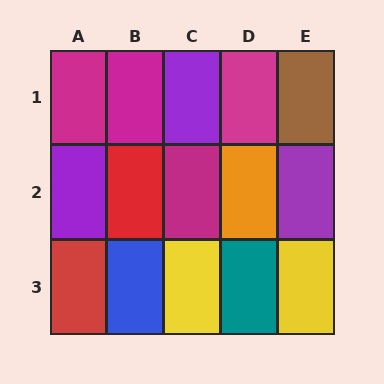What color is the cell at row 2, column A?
Purple.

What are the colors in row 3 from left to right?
Red, blue, yellow, teal, yellow.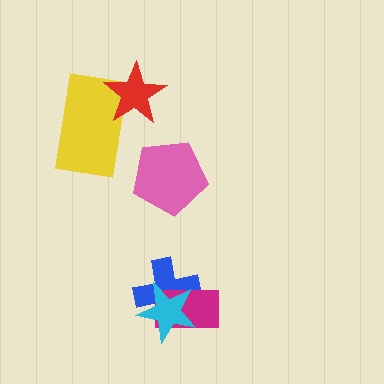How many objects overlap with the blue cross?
2 objects overlap with the blue cross.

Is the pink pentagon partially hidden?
No, no other shape covers it.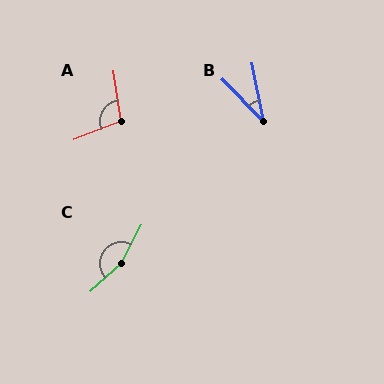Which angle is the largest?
C, at approximately 160 degrees.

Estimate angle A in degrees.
Approximately 104 degrees.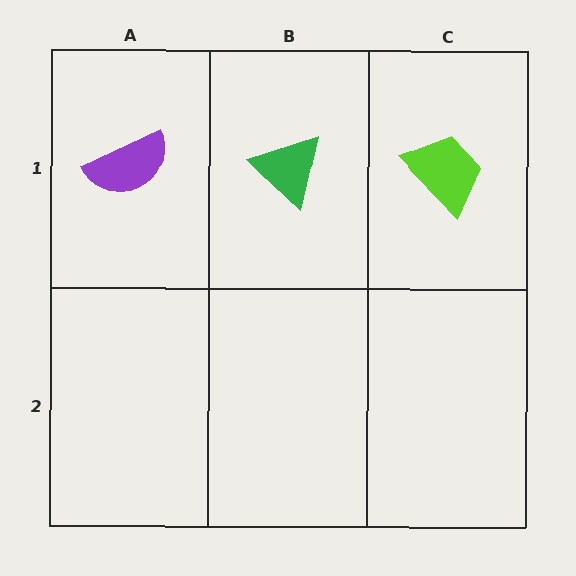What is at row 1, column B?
A green triangle.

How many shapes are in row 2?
0 shapes.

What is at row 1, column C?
A lime trapezoid.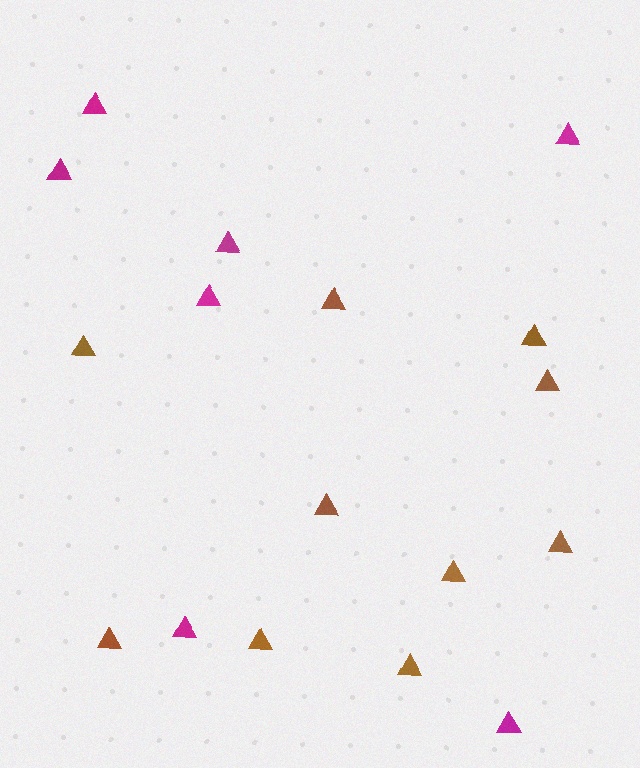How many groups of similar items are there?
There are 2 groups: one group of magenta triangles (7) and one group of brown triangles (10).